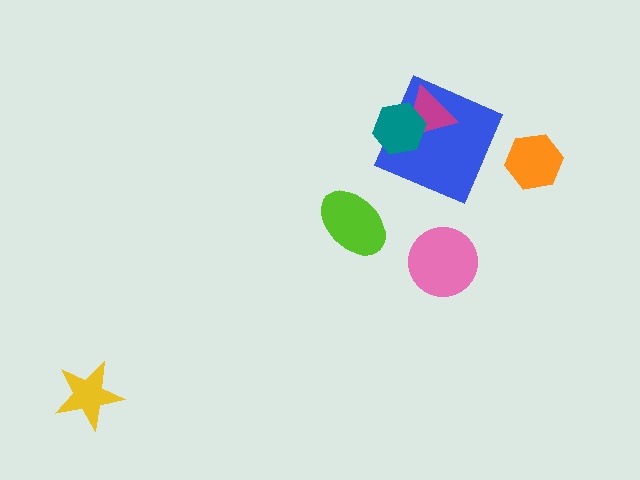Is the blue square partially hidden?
Yes, it is partially covered by another shape.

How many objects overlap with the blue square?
2 objects overlap with the blue square.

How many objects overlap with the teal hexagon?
2 objects overlap with the teal hexagon.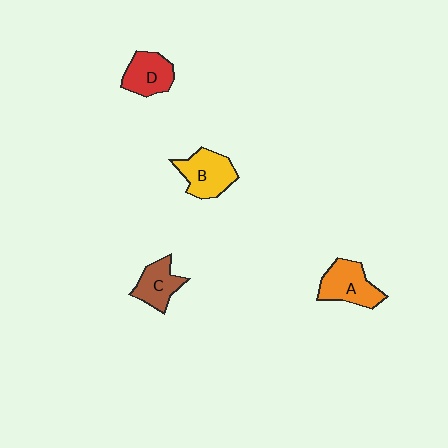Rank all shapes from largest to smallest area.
From largest to smallest: B (yellow), A (orange), D (red), C (brown).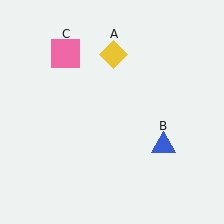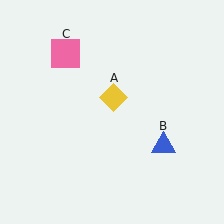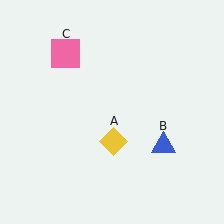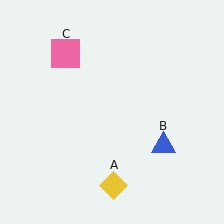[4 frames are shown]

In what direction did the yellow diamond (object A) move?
The yellow diamond (object A) moved down.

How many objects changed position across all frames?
1 object changed position: yellow diamond (object A).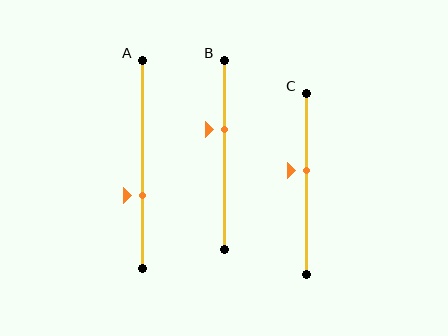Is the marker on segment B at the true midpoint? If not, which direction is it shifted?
No, the marker on segment B is shifted upward by about 13% of the segment length.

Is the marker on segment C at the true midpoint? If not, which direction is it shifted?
No, the marker on segment C is shifted upward by about 7% of the segment length.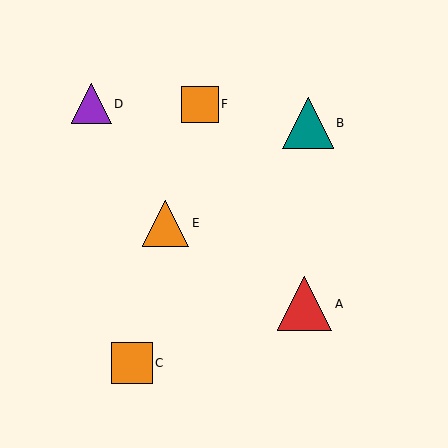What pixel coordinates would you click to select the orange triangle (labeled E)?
Click at (166, 223) to select the orange triangle E.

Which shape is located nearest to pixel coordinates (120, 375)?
The orange square (labeled C) at (132, 363) is nearest to that location.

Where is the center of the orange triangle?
The center of the orange triangle is at (166, 223).